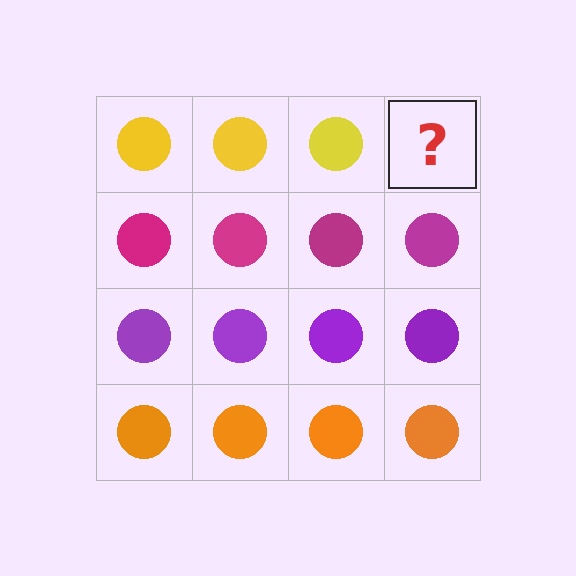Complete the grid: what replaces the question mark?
The question mark should be replaced with a yellow circle.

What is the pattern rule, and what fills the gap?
The rule is that each row has a consistent color. The gap should be filled with a yellow circle.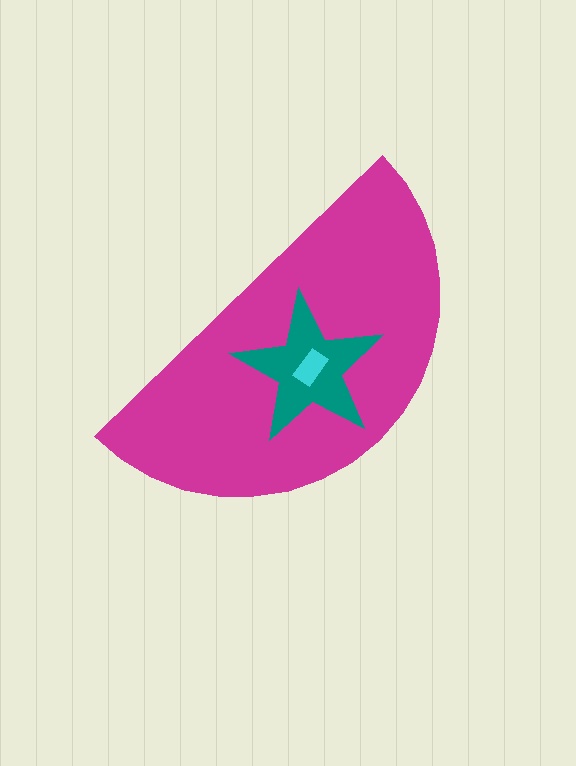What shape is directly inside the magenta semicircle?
The teal star.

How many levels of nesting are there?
3.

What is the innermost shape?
The cyan rectangle.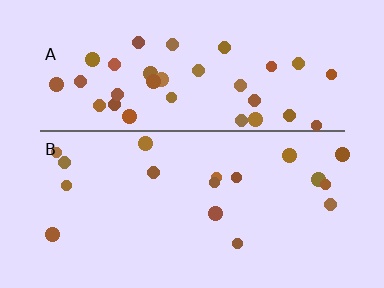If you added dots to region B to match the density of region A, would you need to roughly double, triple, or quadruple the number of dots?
Approximately double.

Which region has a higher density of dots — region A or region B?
A (the top).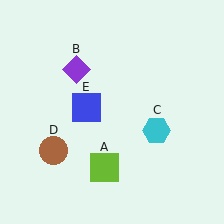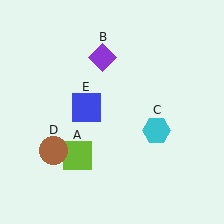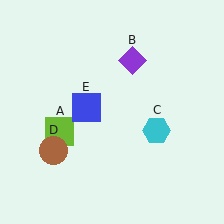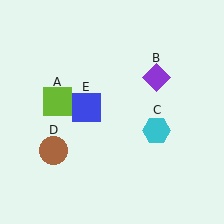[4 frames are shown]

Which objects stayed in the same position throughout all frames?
Cyan hexagon (object C) and brown circle (object D) and blue square (object E) remained stationary.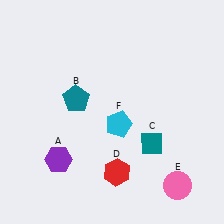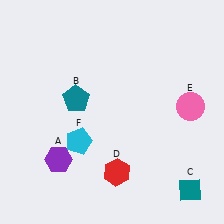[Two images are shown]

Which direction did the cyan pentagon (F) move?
The cyan pentagon (F) moved left.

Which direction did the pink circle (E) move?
The pink circle (E) moved up.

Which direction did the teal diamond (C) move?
The teal diamond (C) moved down.